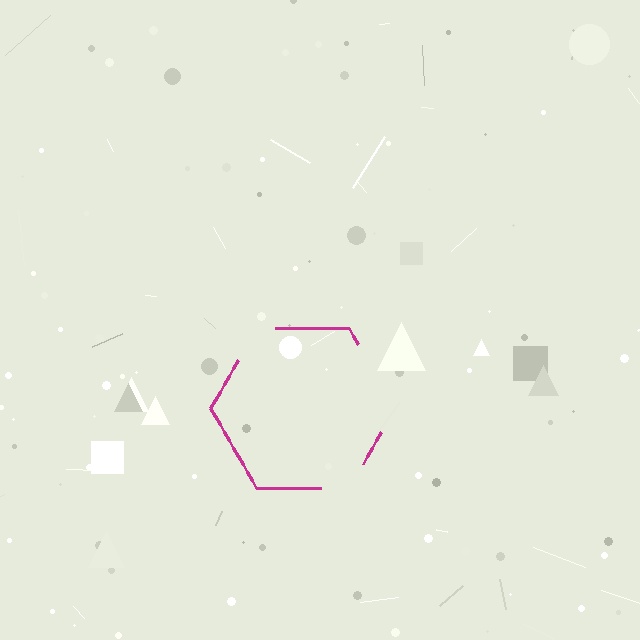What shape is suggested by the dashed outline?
The dashed outline suggests a hexagon.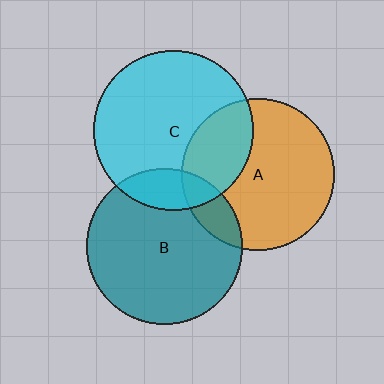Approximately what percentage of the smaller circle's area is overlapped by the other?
Approximately 15%.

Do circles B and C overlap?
Yes.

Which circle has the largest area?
Circle C (cyan).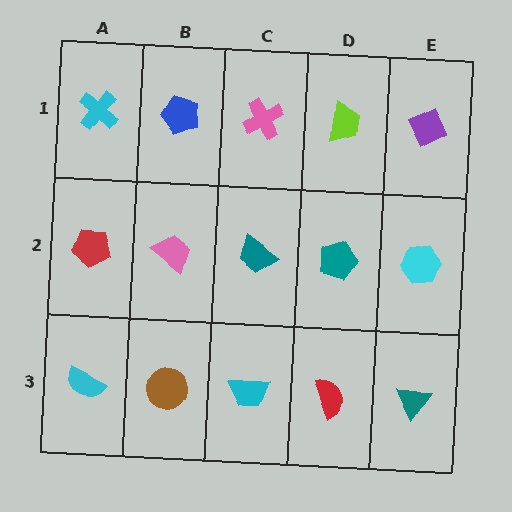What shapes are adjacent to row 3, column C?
A teal trapezoid (row 2, column C), a brown circle (row 3, column B), a red semicircle (row 3, column D).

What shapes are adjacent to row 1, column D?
A teal pentagon (row 2, column D), a pink cross (row 1, column C), a purple diamond (row 1, column E).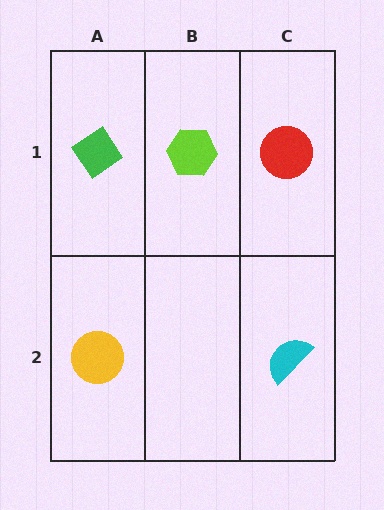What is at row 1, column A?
A green diamond.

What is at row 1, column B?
A lime hexagon.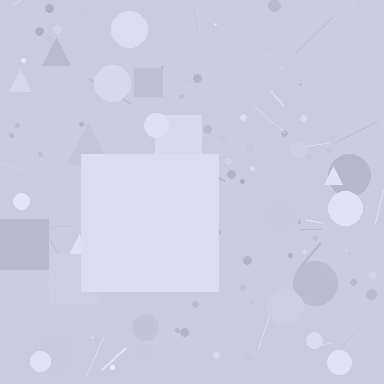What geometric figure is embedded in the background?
A square is embedded in the background.